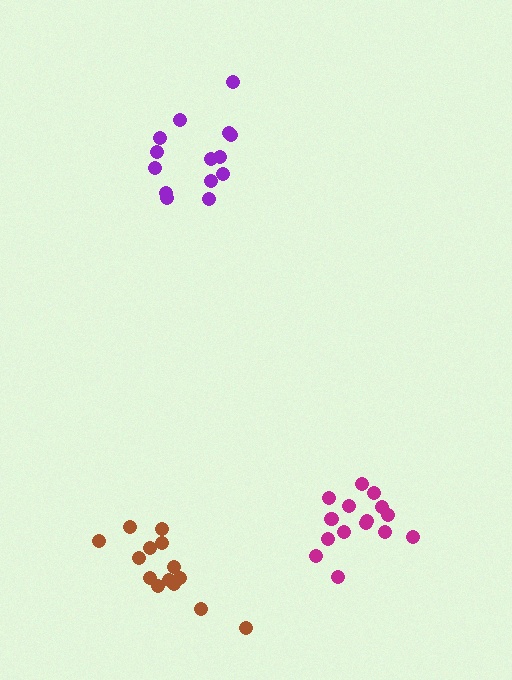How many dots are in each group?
Group 1: 14 dots, Group 2: 15 dots, Group 3: 14 dots (43 total).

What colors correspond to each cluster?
The clusters are colored: brown, magenta, purple.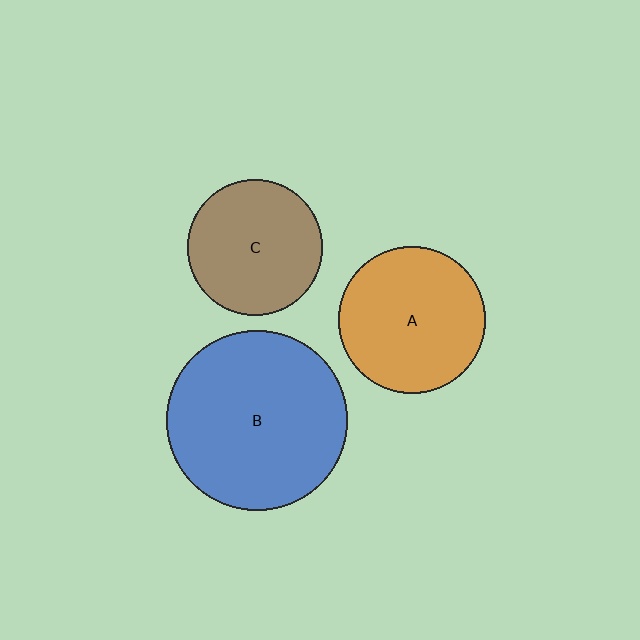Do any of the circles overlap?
No, none of the circles overlap.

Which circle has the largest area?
Circle B (blue).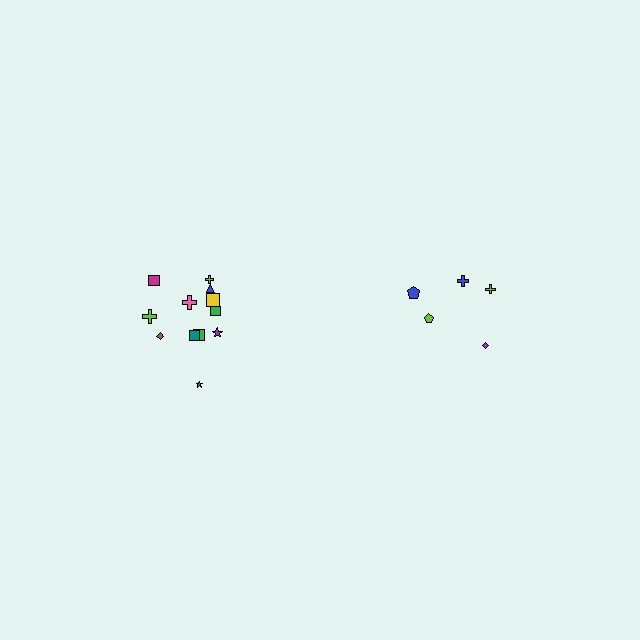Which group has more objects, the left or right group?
The left group.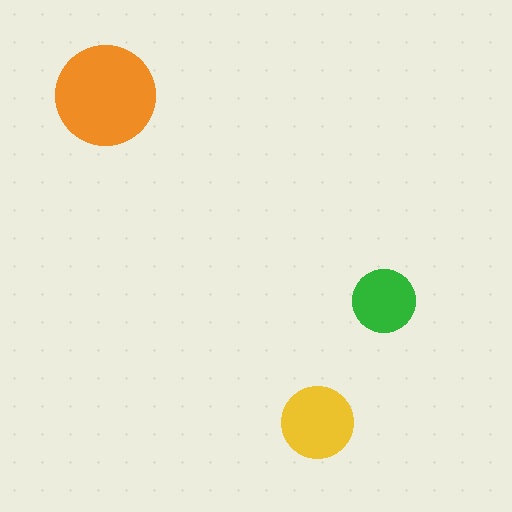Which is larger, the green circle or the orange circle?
The orange one.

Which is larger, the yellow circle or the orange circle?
The orange one.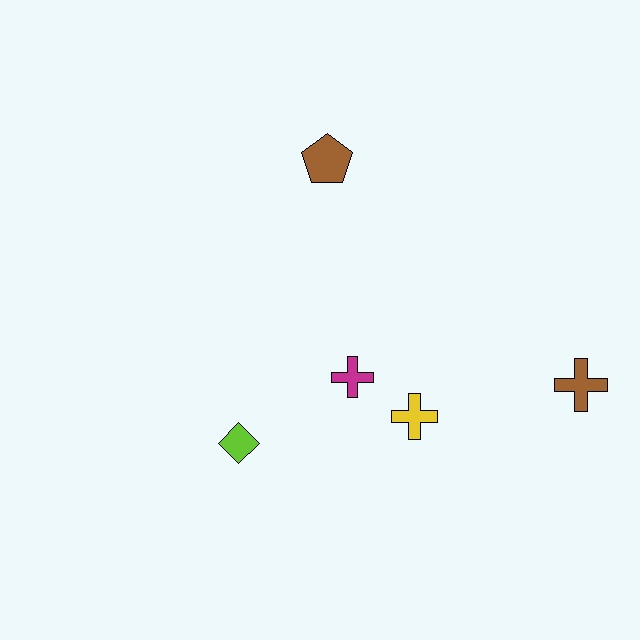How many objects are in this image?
There are 5 objects.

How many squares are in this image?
There are no squares.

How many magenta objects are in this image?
There is 1 magenta object.